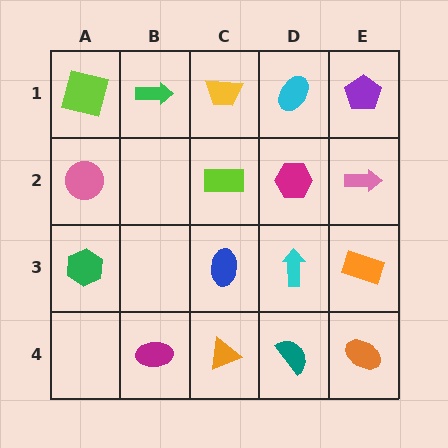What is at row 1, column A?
A lime square.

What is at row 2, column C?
A lime rectangle.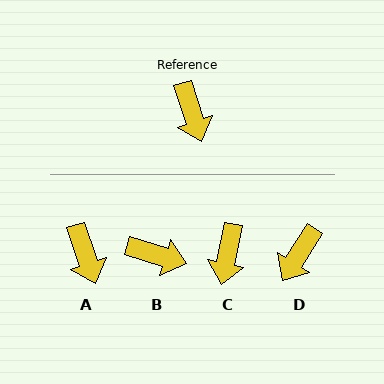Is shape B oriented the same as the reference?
No, it is off by about 55 degrees.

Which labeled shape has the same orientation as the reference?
A.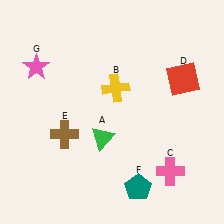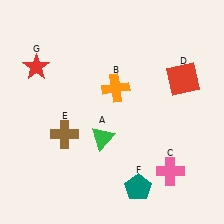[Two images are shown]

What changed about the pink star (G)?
In Image 1, G is pink. In Image 2, it changed to red.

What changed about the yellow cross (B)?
In Image 1, B is yellow. In Image 2, it changed to orange.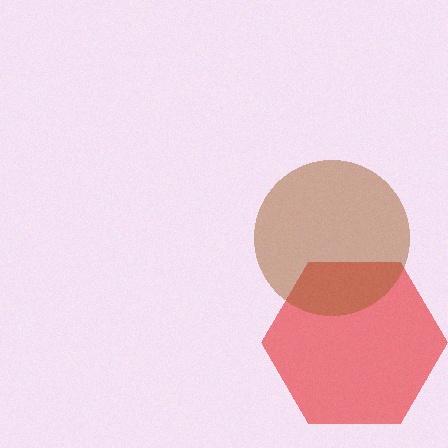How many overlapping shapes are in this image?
There are 2 overlapping shapes in the image.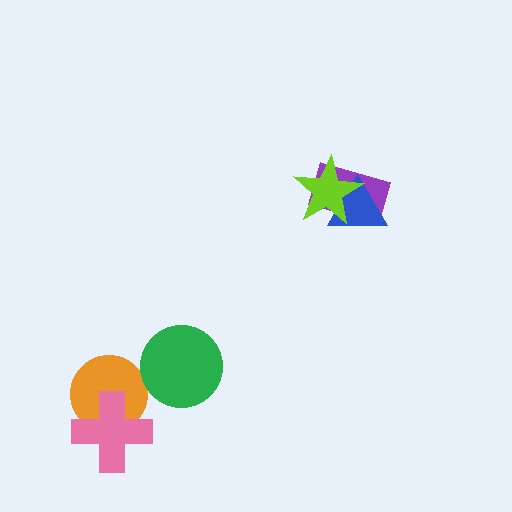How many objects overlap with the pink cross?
1 object overlaps with the pink cross.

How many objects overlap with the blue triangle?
2 objects overlap with the blue triangle.